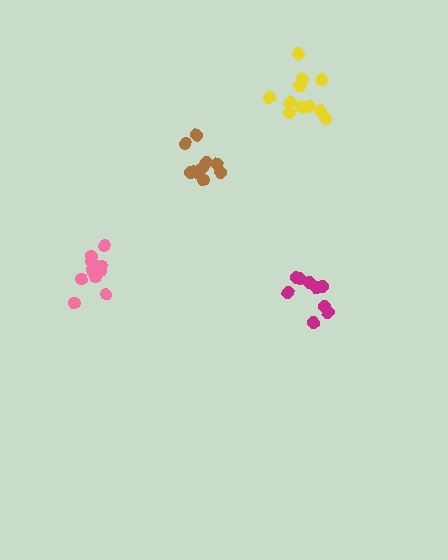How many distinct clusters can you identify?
There are 4 distinct clusters.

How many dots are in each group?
Group 1: 10 dots, Group 2: 9 dots, Group 3: 12 dots, Group 4: 12 dots (43 total).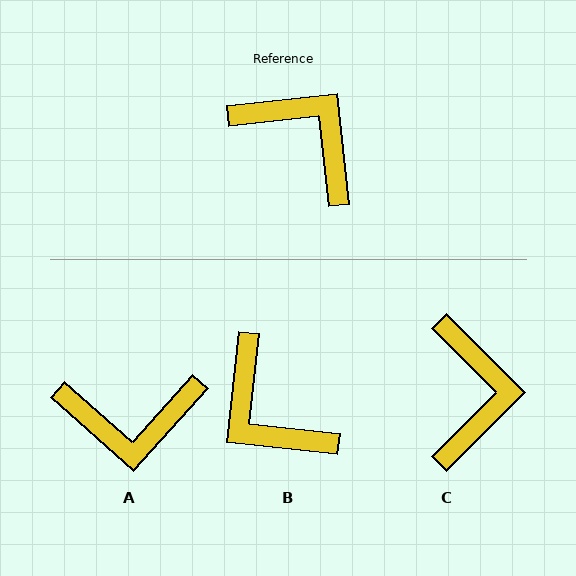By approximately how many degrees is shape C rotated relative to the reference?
Approximately 51 degrees clockwise.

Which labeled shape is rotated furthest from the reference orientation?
B, about 168 degrees away.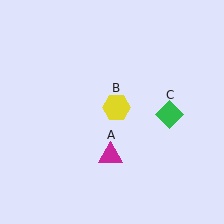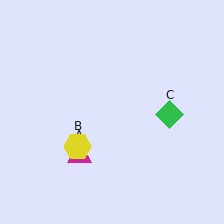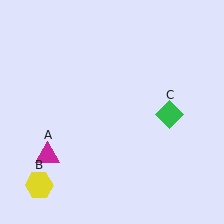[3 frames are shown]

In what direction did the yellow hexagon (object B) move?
The yellow hexagon (object B) moved down and to the left.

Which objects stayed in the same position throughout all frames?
Green diamond (object C) remained stationary.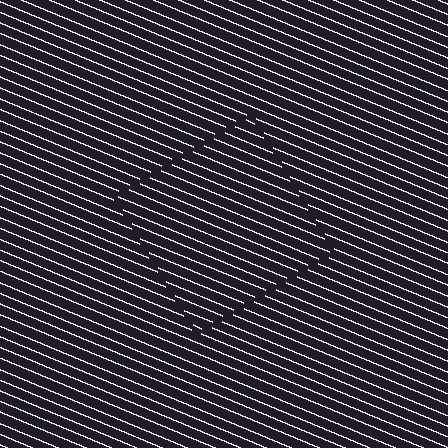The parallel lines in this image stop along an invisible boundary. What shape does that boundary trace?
An illusory square. The interior of the shape contains the same grating, shifted by half a period — the contour is defined by the phase discontinuity where line-ends from the inner and outer gratings abut.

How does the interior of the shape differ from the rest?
The interior of the shape contains the same grating, shifted by half a period — the contour is defined by the phase discontinuity where line-ends from the inner and outer gratings abut.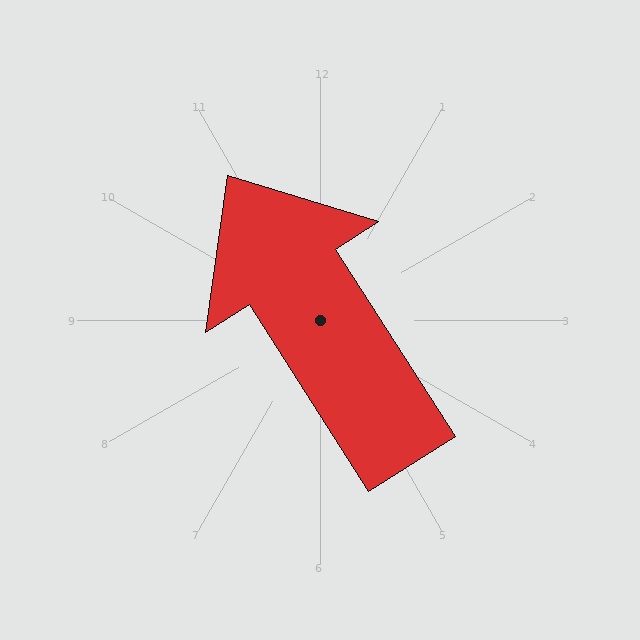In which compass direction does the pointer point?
Northwest.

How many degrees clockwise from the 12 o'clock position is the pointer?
Approximately 327 degrees.